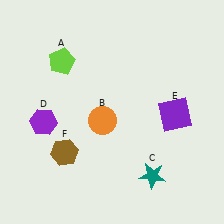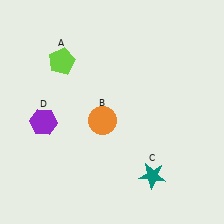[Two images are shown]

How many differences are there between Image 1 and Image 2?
There are 2 differences between the two images.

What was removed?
The brown hexagon (F), the purple square (E) were removed in Image 2.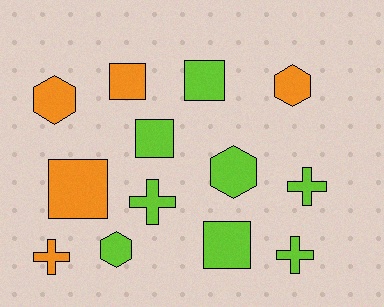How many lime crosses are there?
There are 3 lime crosses.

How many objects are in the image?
There are 13 objects.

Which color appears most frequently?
Lime, with 8 objects.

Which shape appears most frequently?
Square, with 5 objects.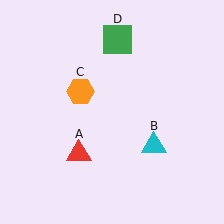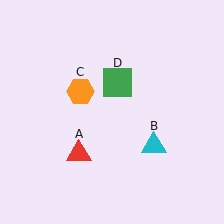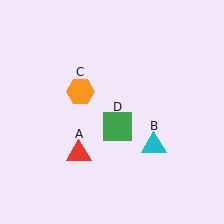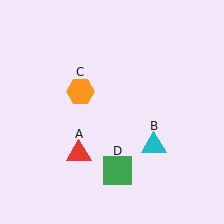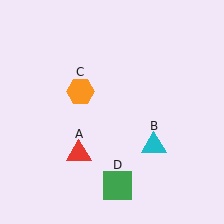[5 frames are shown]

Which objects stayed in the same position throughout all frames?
Red triangle (object A) and cyan triangle (object B) and orange hexagon (object C) remained stationary.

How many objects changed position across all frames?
1 object changed position: green square (object D).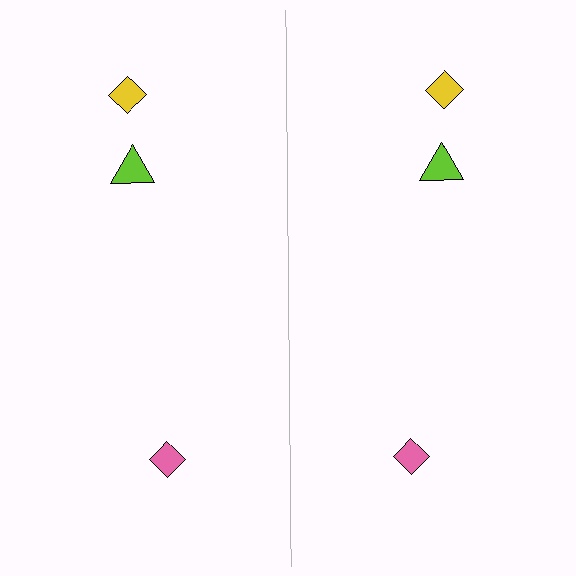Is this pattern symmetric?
Yes, this pattern has bilateral (reflection) symmetry.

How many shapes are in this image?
There are 6 shapes in this image.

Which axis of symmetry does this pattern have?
The pattern has a vertical axis of symmetry running through the center of the image.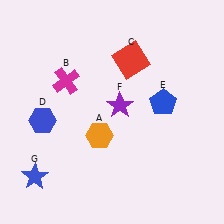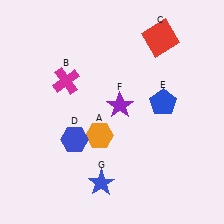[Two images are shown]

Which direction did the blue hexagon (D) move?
The blue hexagon (D) moved right.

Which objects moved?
The objects that moved are: the red square (C), the blue hexagon (D), the blue star (G).